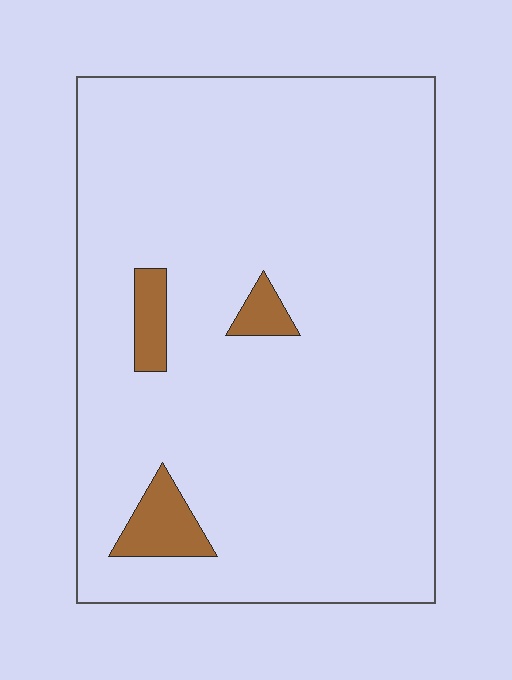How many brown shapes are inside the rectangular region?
3.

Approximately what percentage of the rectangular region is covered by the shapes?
Approximately 5%.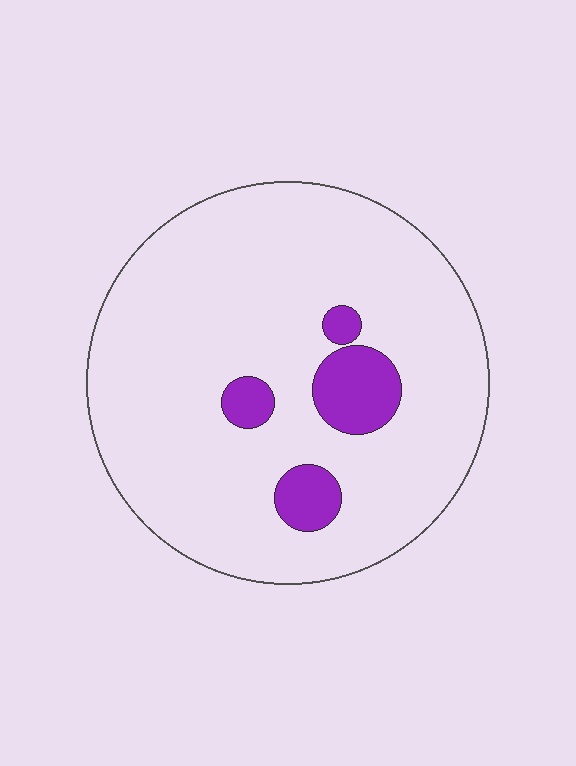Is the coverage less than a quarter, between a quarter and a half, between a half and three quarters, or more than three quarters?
Less than a quarter.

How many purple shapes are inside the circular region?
4.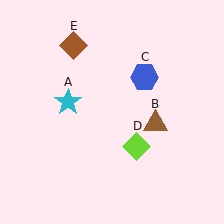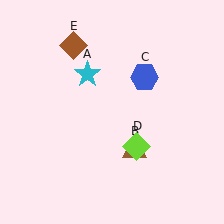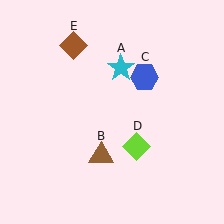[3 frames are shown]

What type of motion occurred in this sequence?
The cyan star (object A), brown triangle (object B) rotated clockwise around the center of the scene.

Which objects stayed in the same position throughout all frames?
Blue hexagon (object C) and lime diamond (object D) and brown diamond (object E) remained stationary.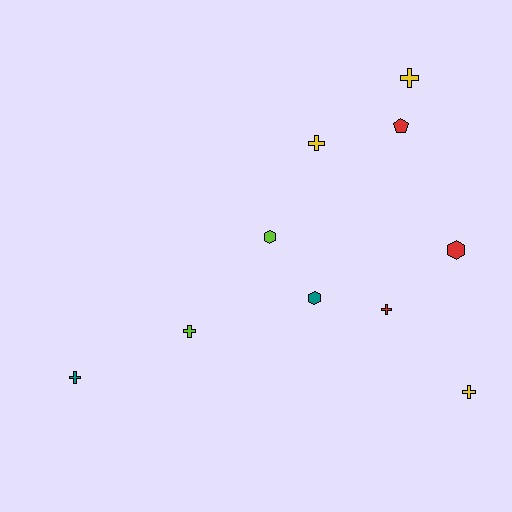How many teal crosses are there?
There is 1 teal cross.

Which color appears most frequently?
Yellow, with 3 objects.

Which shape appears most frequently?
Cross, with 6 objects.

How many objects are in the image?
There are 10 objects.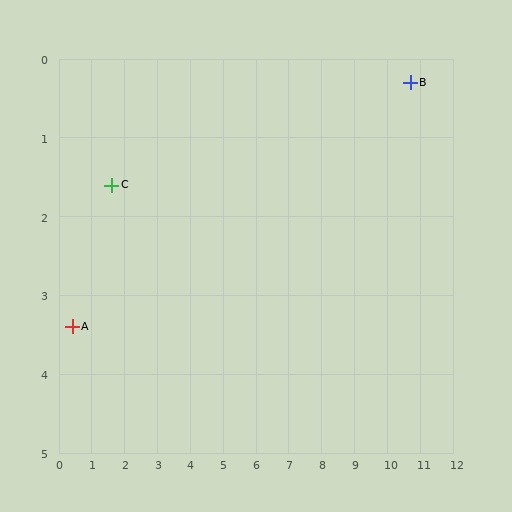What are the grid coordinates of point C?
Point C is at approximately (1.6, 1.6).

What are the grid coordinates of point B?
Point B is at approximately (10.7, 0.3).